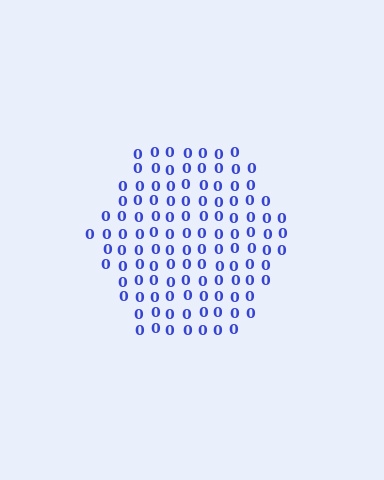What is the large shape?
The large shape is a hexagon.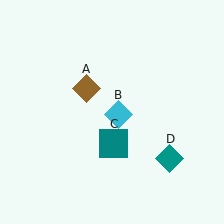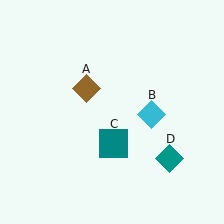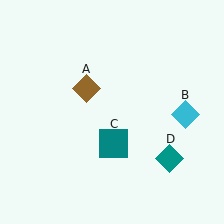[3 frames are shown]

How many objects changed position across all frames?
1 object changed position: cyan diamond (object B).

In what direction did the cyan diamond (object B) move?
The cyan diamond (object B) moved right.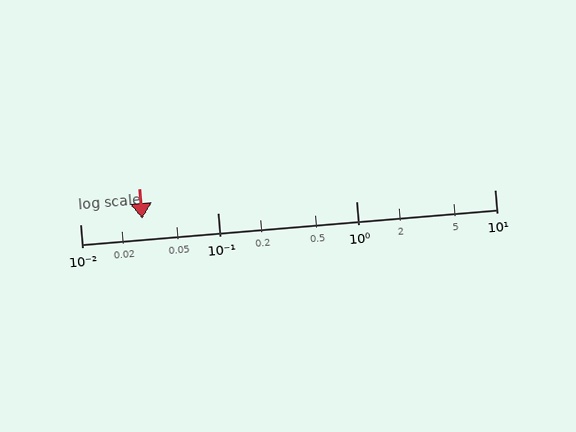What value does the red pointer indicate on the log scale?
The pointer indicates approximately 0.028.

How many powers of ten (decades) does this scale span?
The scale spans 3 decades, from 0.01 to 10.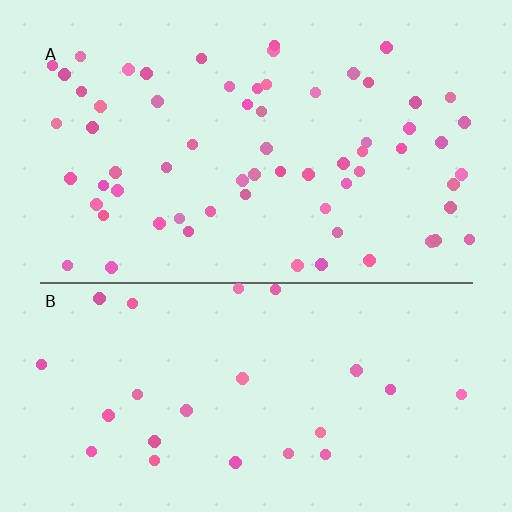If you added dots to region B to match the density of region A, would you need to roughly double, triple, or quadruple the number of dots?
Approximately triple.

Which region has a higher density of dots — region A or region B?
A (the top).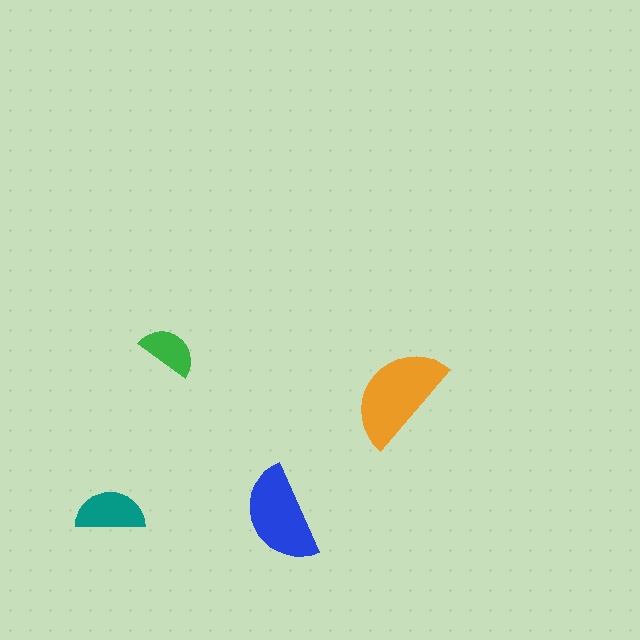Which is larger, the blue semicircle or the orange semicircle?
The orange one.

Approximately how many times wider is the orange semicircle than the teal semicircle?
About 1.5 times wider.